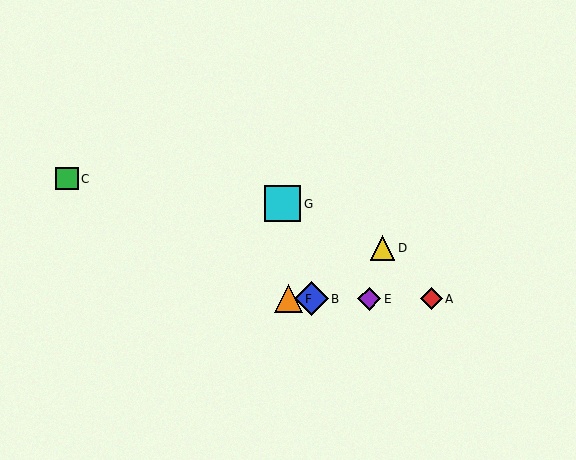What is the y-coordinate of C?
Object C is at y≈179.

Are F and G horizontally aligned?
No, F is at y≈299 and G is at y≈204.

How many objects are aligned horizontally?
4 objects (A, B, E, F) are aligned horizontally.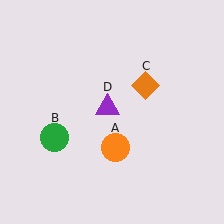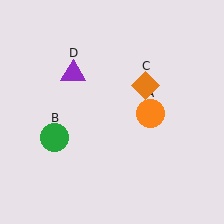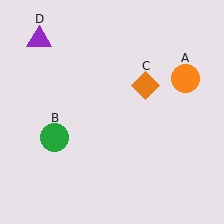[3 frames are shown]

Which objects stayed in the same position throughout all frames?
Green circle (object B) and orange diamond (object C) remained stationary.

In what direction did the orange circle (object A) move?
The orange circle (object A) moved up and to the right.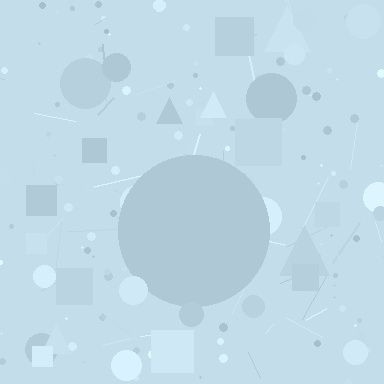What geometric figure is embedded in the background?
A circle is embedded in the background.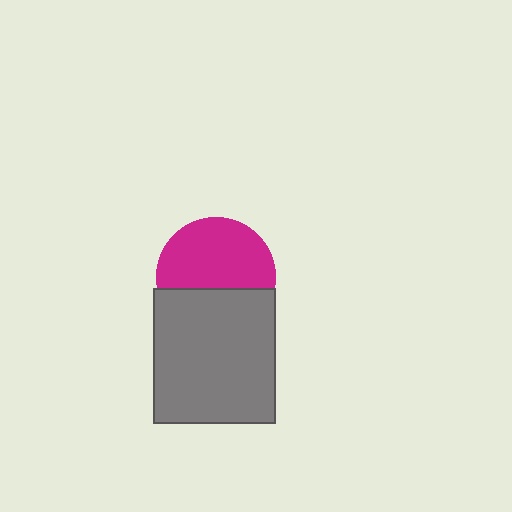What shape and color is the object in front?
The object in front is a gray rectangle.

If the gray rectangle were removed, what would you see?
You would see the complete magenta circle.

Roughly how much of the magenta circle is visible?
About half of it is visible (roughly 61%).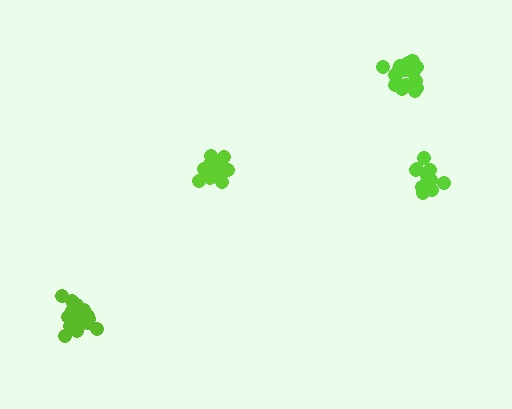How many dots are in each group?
Group 1: 18 dots, Group 2: 16 dots, Group 3: 14 dots, Group 4: 18 dots (66 total).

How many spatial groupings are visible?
There are 4 spatial groupings.